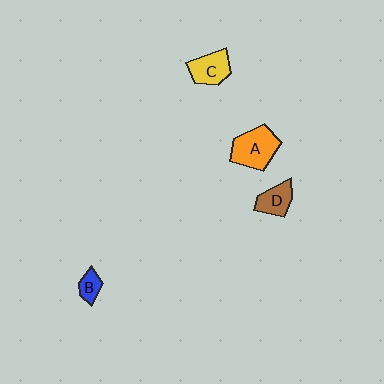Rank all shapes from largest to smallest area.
From largest to smallest: A (orange), C (yellow), D (brown), B (blue).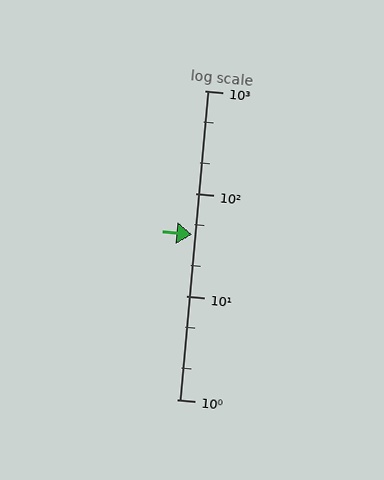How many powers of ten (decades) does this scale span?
The scale spans 3 decades, from 1 to 1000.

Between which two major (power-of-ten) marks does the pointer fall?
The pointer is between 10 and 100.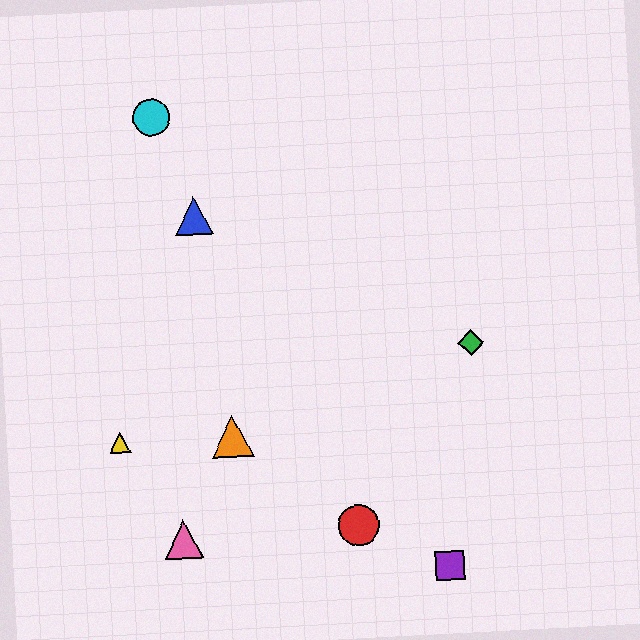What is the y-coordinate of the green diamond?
The green diamond is at y≈342.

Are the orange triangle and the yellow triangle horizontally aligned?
Yes, both are at y≈436.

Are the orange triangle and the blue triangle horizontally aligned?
No, the orange triangle is at y≈436 and the blue triangle is at y≈216.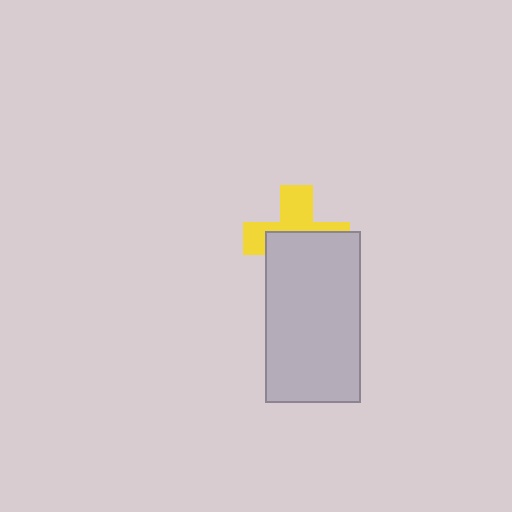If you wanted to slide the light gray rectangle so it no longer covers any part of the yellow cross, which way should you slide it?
Slide it down — that is the most direct way to separate the two shapes.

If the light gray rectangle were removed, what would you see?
You would see the complete yellow cross.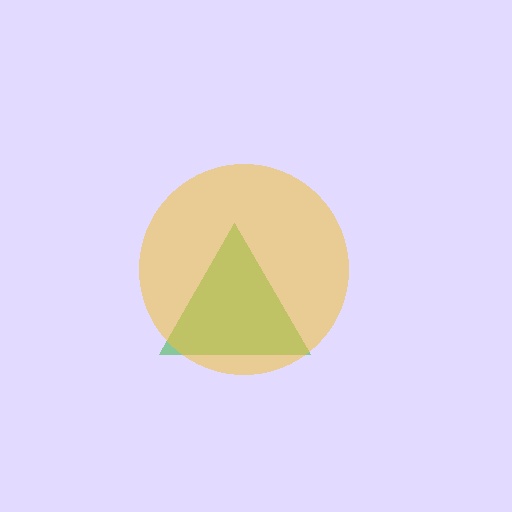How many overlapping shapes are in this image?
There are 2 overlapping shapes in the image.